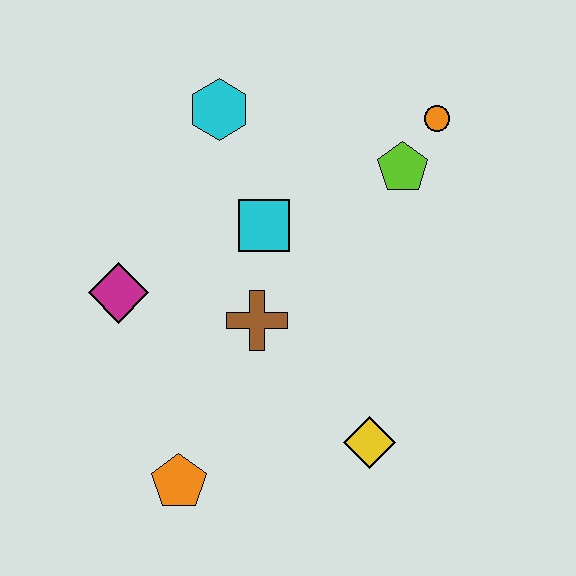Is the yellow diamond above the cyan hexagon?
No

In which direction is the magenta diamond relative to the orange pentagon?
The magenta diamond is above the orange pentagon.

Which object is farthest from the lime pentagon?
The orange pentagon is farthest from the lime pentagon.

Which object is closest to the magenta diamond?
The brown cross is closest to the magenta diamond.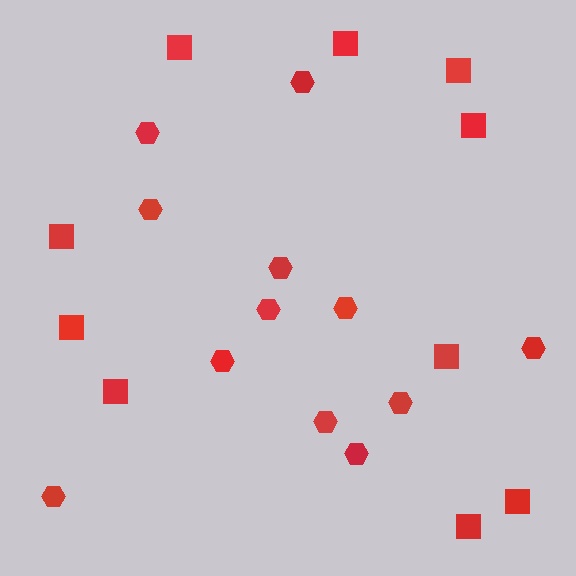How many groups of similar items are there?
There are 2 groups: one group of hexagons (12) and one group of squares (10).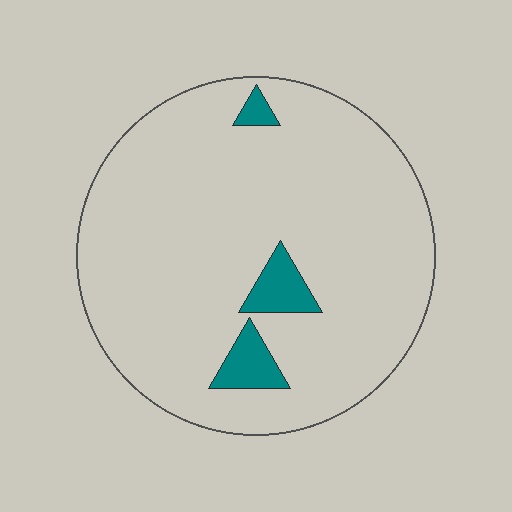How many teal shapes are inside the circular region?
3.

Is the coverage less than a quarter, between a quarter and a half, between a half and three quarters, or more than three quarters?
Less than a quarter.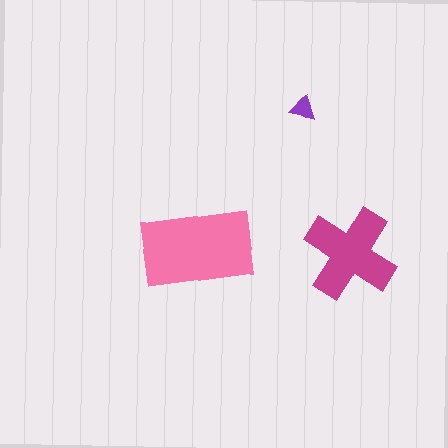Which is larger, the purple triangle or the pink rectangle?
The pink rectangle.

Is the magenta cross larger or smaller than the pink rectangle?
Smaller.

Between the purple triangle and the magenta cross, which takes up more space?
The magenta cross.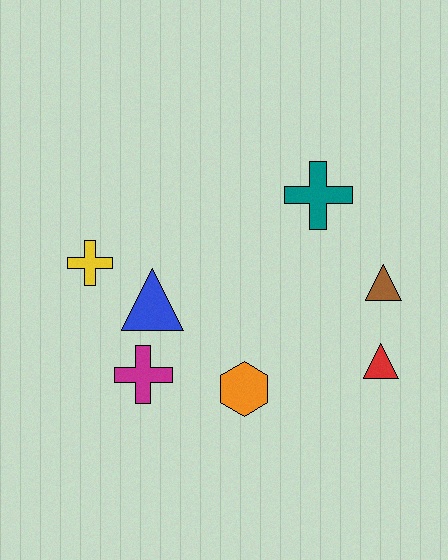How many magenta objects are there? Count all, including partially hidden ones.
There is 1 magenta object.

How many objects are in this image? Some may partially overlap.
There are 7 objects.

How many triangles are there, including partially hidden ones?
There are 3 triangles.